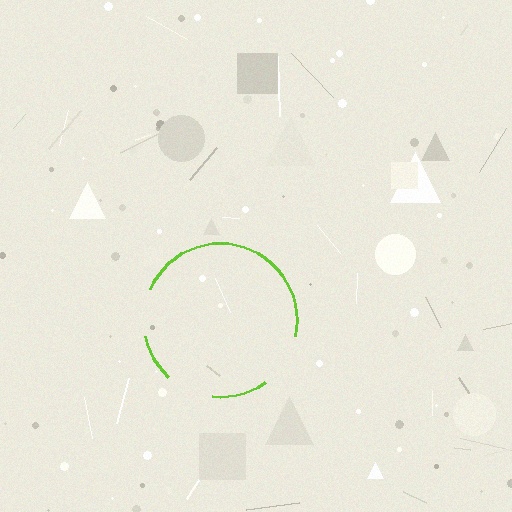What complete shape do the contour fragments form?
The contour fragments form a circle.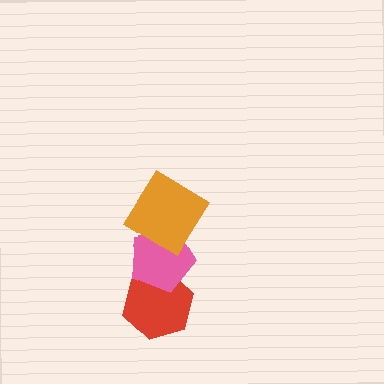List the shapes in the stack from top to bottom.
From top to bottom: the orange diamond, the pink pentagon, the red hexagon.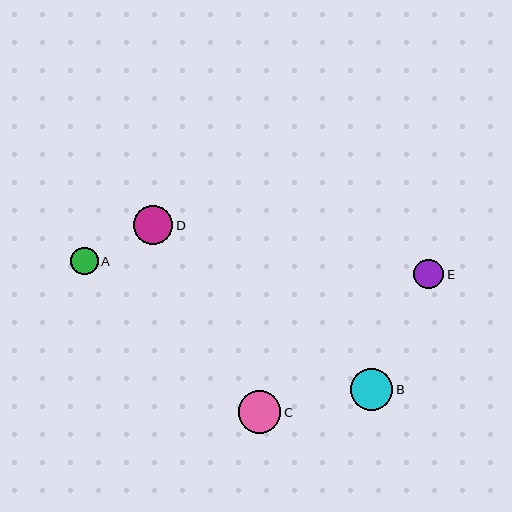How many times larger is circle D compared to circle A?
Circle D is approximately 1.4 times the size of circle A.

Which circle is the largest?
Circle C is the largest with a size of approximately 42 pixels.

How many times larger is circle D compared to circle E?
Circle D is approximately 1.3 times the size of circle E.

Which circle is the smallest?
Circle A is the smallest with a size of approximately 27 pixels.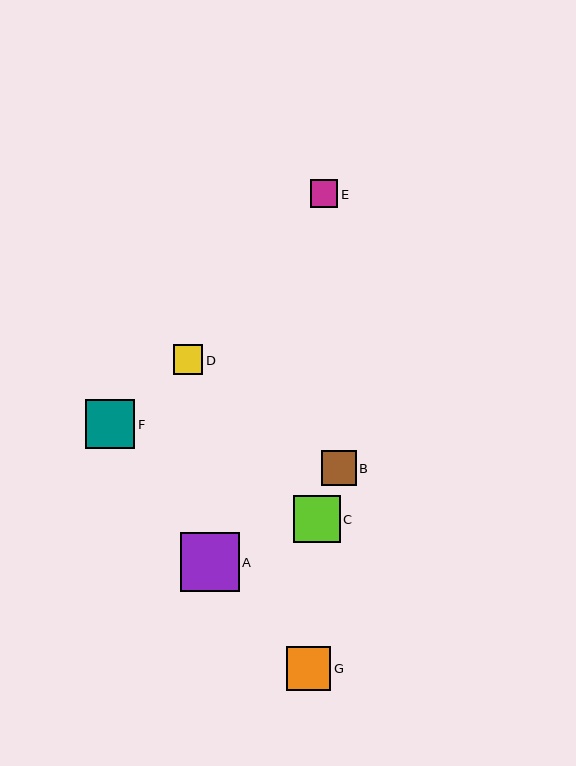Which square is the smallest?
Square E is the smallest with a size of approximately 27 pixels.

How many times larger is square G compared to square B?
Square G is approximately 1.3 times the size of square B.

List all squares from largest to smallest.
From largest to smallest: A, F, C, G, B, D, E.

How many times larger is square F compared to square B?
Square F is approximately 1.4 times the size of square B.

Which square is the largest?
Square A is the largest with a size of approximately 59 pixels.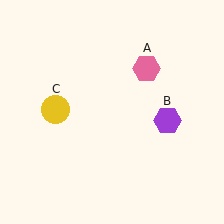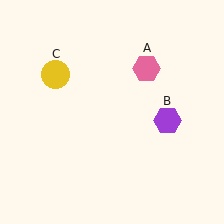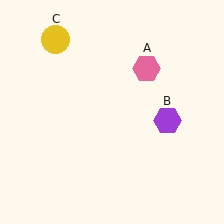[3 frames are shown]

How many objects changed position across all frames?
1 object changed position: yellow circle (object C).